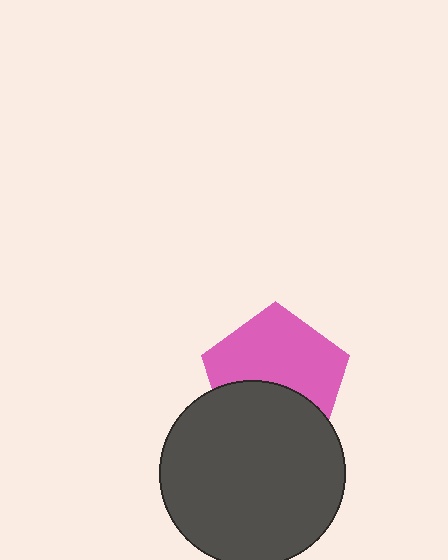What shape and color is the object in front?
The object in front is a dark gray circle.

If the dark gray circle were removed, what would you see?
You would see the complete pink pentagon.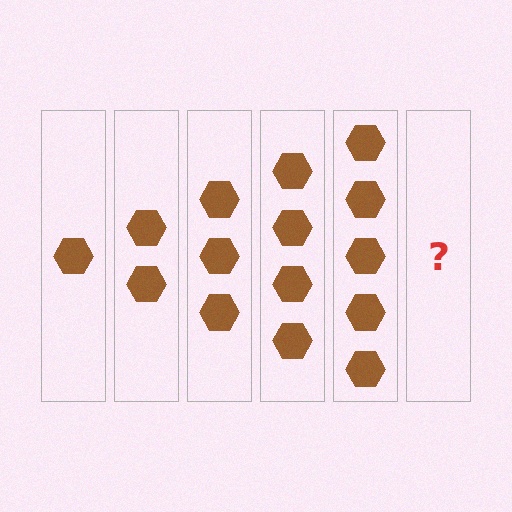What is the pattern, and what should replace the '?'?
The pattern is that each step adds one more hexagon. The '?' should be 6 hexagons.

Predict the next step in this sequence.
The next step is 6 hexagons.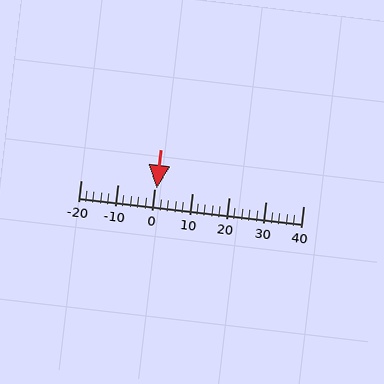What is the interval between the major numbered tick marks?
The major tick marks are spaced 10 units apart.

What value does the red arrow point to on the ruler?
The red arrow points to approximately 0.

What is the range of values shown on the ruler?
The ruler shows values from -20 to 40.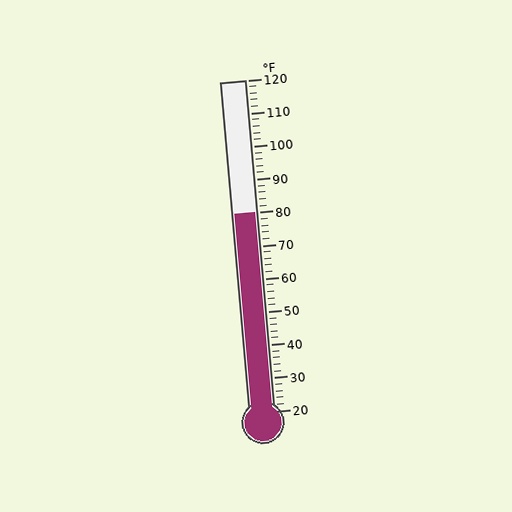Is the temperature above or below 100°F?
The temperature is below 100°F.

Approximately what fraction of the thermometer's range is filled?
The thermometer is filled to approximately 60% of its range.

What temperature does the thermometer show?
The thermometer shows approximately 80°F.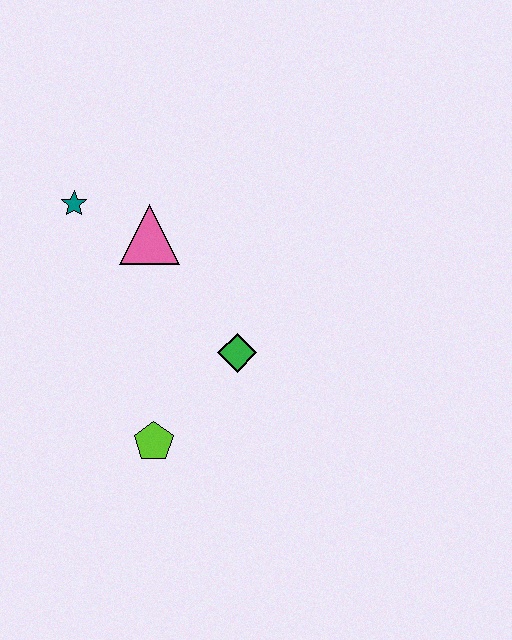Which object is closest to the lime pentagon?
The green diamond is closest to the lime pentagon.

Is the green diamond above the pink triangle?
No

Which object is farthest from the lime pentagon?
The teal star is farthest from the lime pentagon.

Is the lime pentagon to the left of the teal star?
No